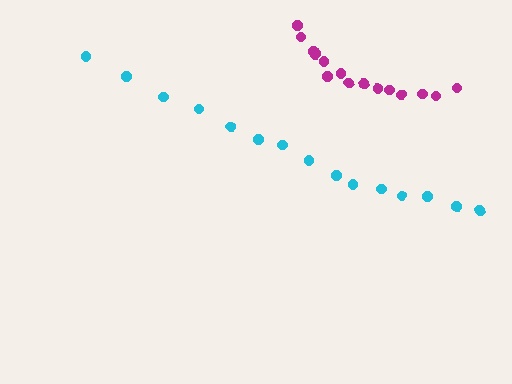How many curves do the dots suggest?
There are 2 distinct paths.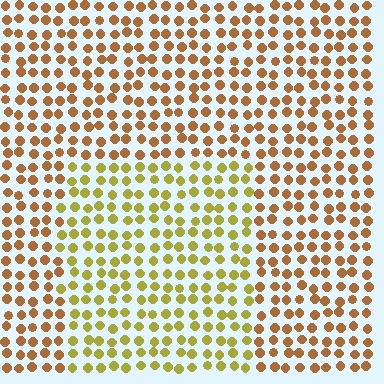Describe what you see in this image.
The image is filled with small brown elements in a uniform arrangement. A rectangle-shaped region is visible where the elements are tinted to a slightly different hue, forming a subtle color boundary.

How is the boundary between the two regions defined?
The boundary is defined purely by a slight shift in hue (about 34 degrees). Spacing, size, and orientation are identical on both sides.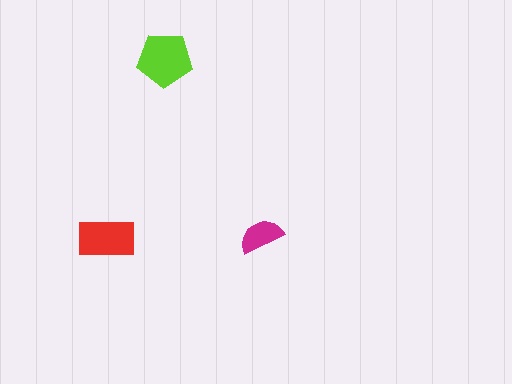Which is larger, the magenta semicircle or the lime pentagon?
The lime pentagon.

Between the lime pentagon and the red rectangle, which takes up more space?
The lime pentagon.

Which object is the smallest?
The magenta semicircle.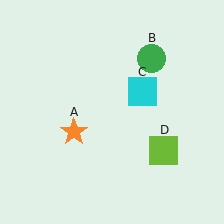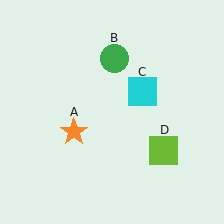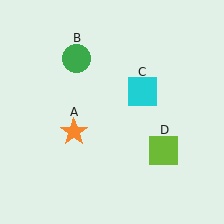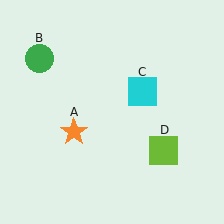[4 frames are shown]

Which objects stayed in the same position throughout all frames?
Orange star (object A) and cyan square (object C) and lime square (object D) remained stationary.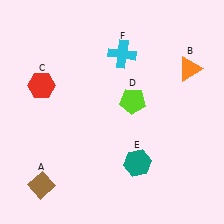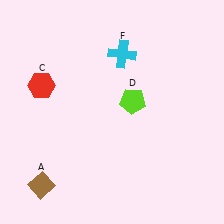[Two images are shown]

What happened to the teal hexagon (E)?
The teal hexagon (E) was removed in Image 2. It was in the bottom-right area of Image 1.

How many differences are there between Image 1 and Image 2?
There are 2 differences between the two images.